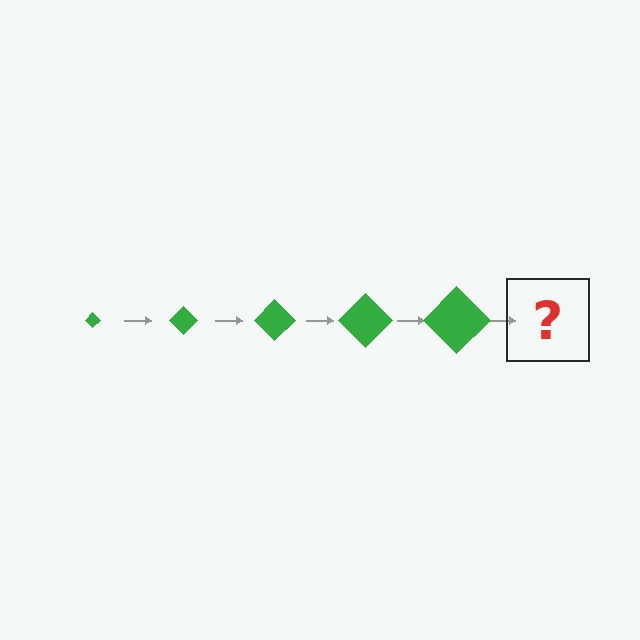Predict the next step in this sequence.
The next step is a green diamond, larger than the previous one.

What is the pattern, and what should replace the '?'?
The pattern is that the diamond gets progressively larger each step. The '?' should be a green diamond, larger than the previous one.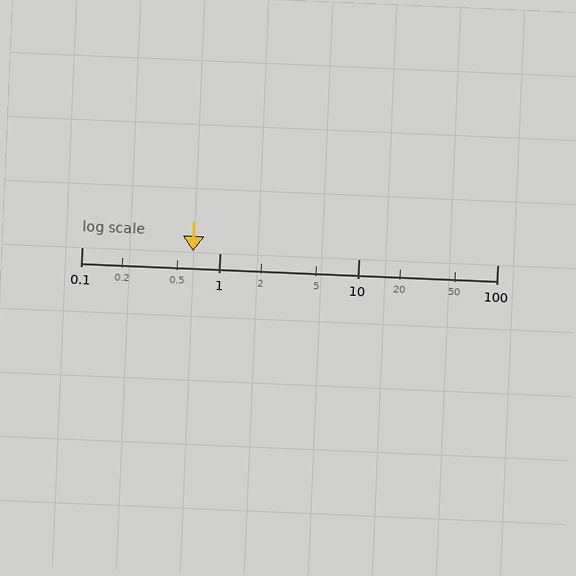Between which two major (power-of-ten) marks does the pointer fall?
The pointer is between 0.1 and 1.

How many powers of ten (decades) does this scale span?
The scale spans 3 decades, from 0.1 to 100.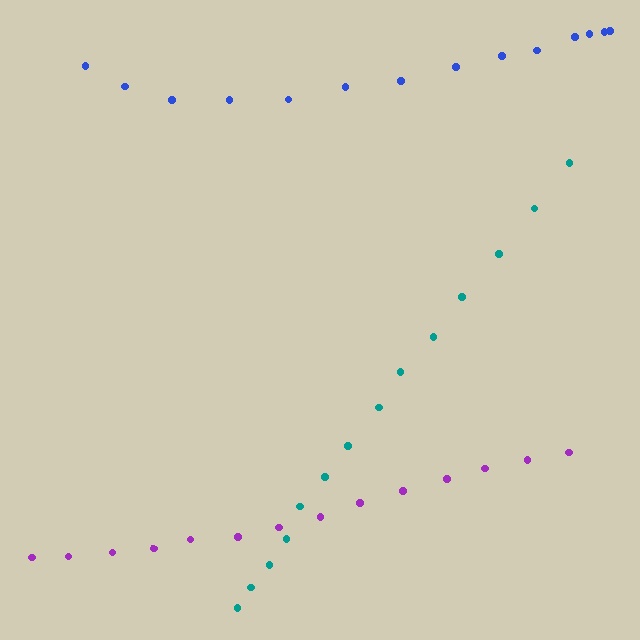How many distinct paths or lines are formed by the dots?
There are 3 distinct paths.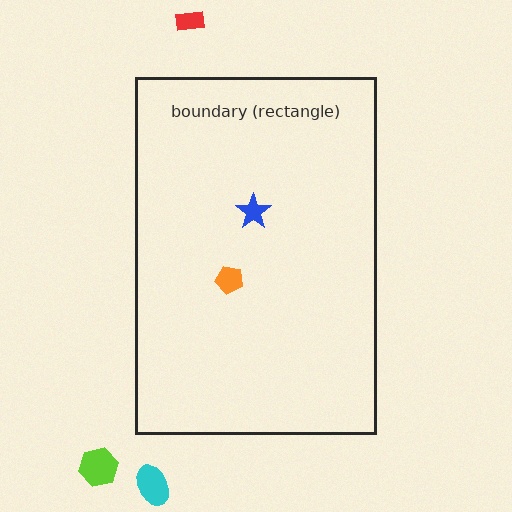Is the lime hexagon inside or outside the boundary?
Outside.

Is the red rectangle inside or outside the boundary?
Outside.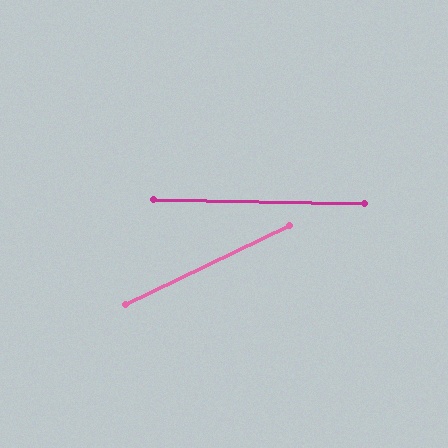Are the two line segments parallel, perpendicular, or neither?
Neither parallel nor perpendicular — they differ by about 27°.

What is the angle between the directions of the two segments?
Approximately 27 degrees.